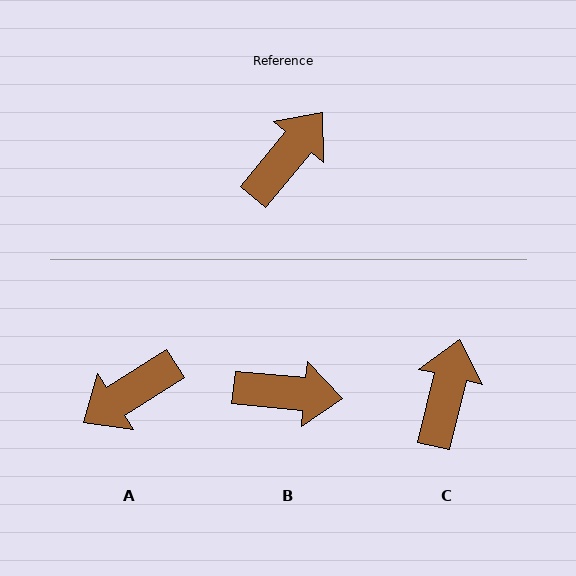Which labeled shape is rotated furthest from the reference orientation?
A, about 162 degrees away.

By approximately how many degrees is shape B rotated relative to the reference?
Approximately 56 degrees clockwise.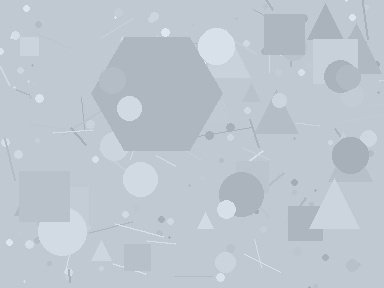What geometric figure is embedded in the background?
A hexagon is embedded in the background.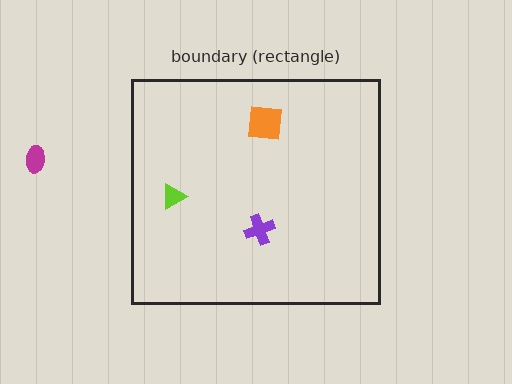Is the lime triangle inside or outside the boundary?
Inside.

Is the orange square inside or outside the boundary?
Inside.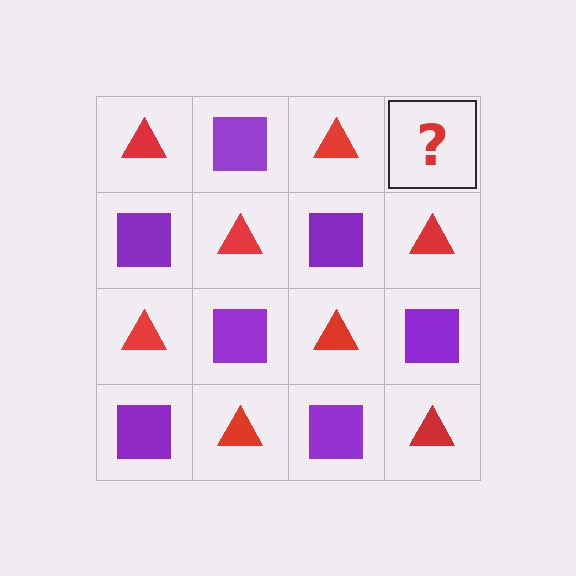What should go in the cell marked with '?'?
The missing cell should contain a purple square.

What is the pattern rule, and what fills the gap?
The rule is that it alternates red triangle and purple square in a checkerboard pattern. The gap should be filled with a purple square.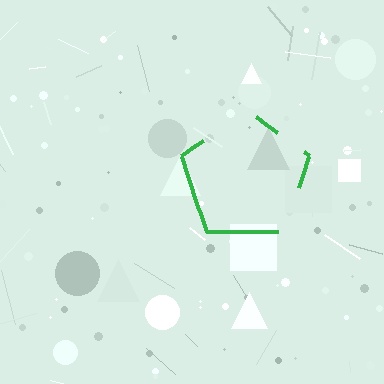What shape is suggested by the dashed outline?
The dashed outline suggests a pentagon.